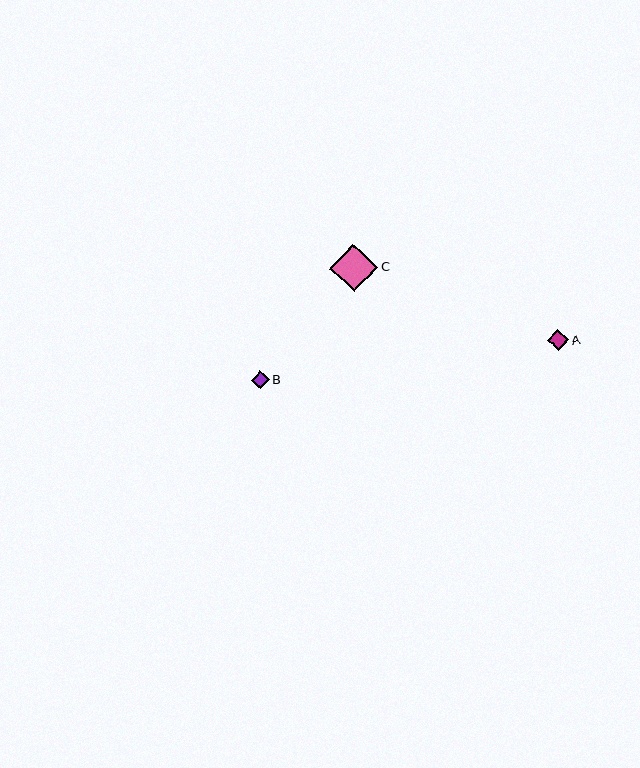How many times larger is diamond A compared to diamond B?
Diamond A is approximately 1.2 times the size of diamond B.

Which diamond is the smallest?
Diamond B is the smallest with a size of approximately 18 pixels.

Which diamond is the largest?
Diamond C is the largest with a size of approximately 48 pixels.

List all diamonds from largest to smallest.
From largest to smallest: C, A, B.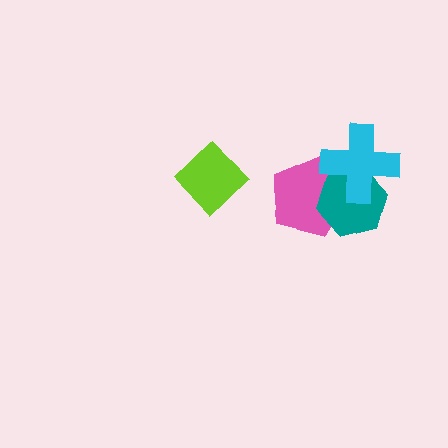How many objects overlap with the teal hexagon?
2 objects overlap with the teal hexagon.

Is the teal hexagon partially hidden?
Yes, it is partially covered by another shape.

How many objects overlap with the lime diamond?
0 objects overlap with the lime diamond.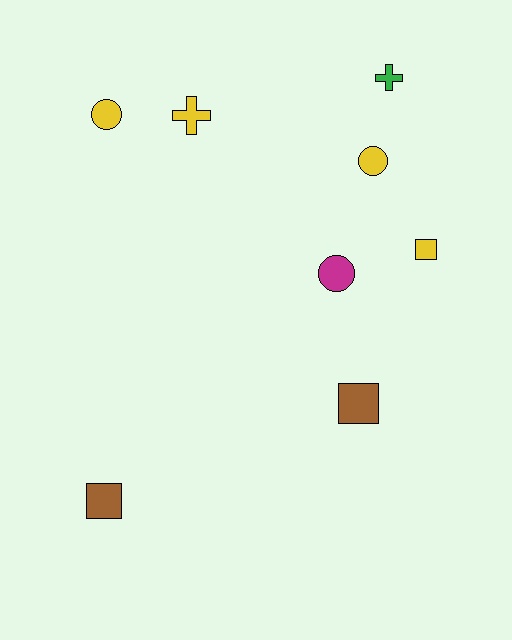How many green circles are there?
There are no green circles.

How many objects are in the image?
There are 8 objects.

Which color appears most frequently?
Yellow, with 4 objects.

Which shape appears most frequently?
Circle, with 3 objects.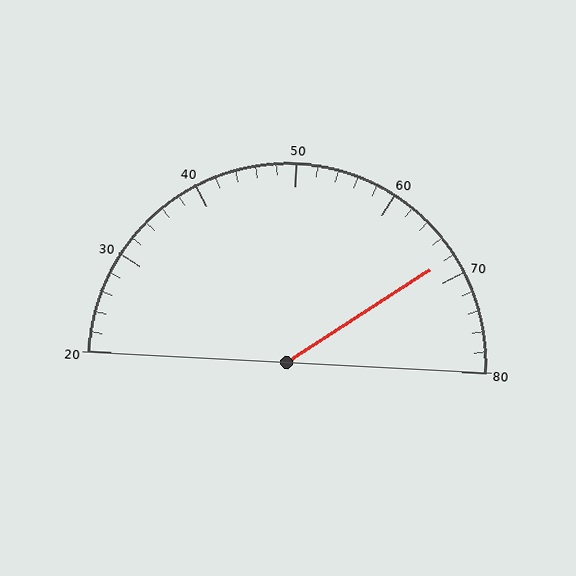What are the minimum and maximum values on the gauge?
The gauge ranges from 20 to 80.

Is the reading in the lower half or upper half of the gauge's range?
The reading is in the upper half of the range (20 to 80).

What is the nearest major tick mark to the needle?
The nearest major tick mark is 70.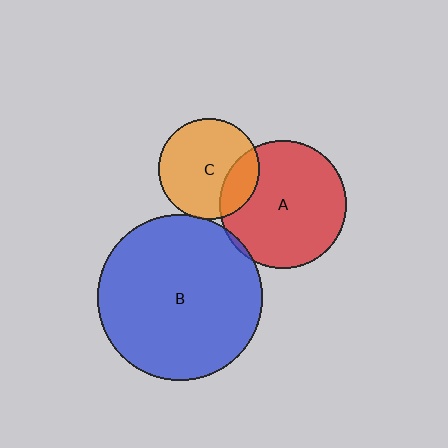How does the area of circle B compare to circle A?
Approximately 1.7 times.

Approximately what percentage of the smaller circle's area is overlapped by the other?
Approximately 20%.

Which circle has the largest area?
Circle B (blue).